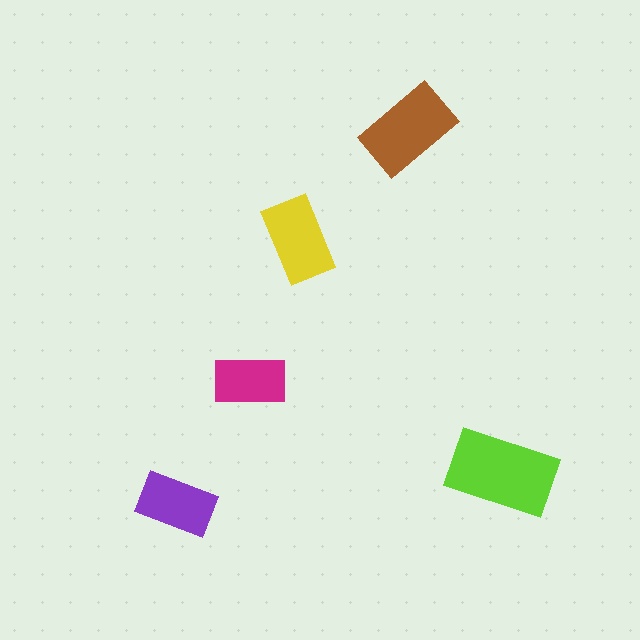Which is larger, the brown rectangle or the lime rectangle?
The lime one.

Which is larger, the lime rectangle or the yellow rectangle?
The lime one.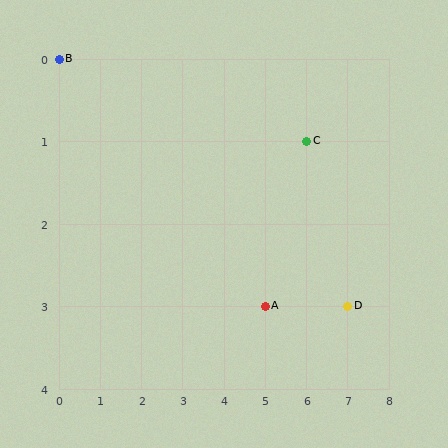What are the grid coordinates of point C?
Point C is at grid coordinates (6, 1).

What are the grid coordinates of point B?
Point B is at grid coordinates (0, 0).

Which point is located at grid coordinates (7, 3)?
Point D is at (7, 3).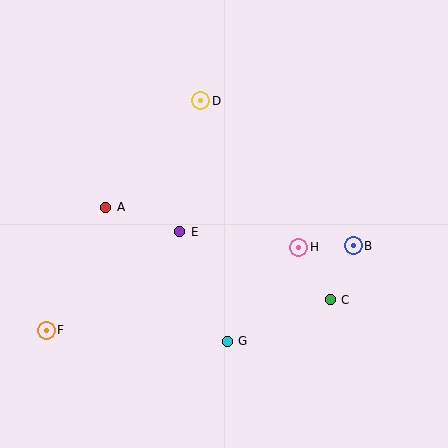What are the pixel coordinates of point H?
Point H is at (299, 247).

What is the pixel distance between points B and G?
The distance between B and G is 158 pixels.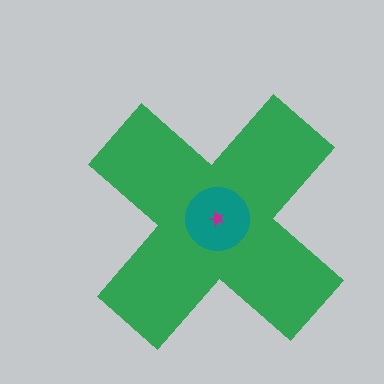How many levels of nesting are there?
3.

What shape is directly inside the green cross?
The teal circle.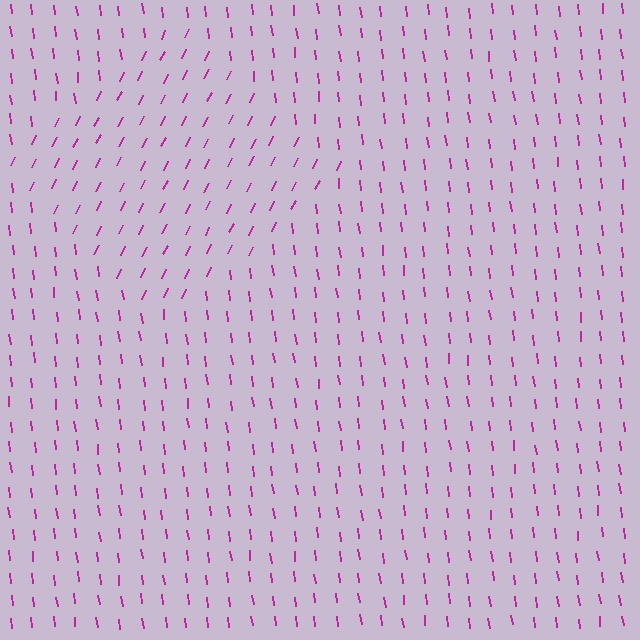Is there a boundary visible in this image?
Yes, there is a texture boundary formed by a change in line orientation.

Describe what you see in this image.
The image is filled with small magenta line segments. A diamond region in the image has lines oriented differently from the surrounding lines, creating a visible texture boundary.